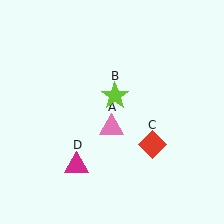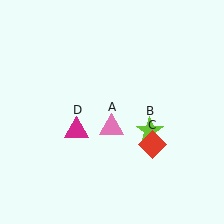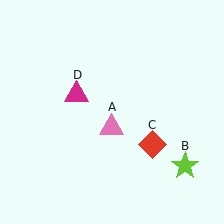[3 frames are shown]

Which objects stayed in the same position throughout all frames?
Pink triangle (object A) and red diamond (object C) remained stationary.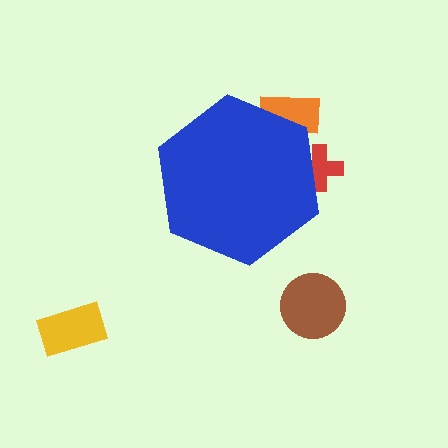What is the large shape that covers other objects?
A blue hexagon.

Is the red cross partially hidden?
Yes, the red cross is partially hidden behind the blue hexagon.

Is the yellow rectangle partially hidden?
No, the yellow rectangle is fully visible.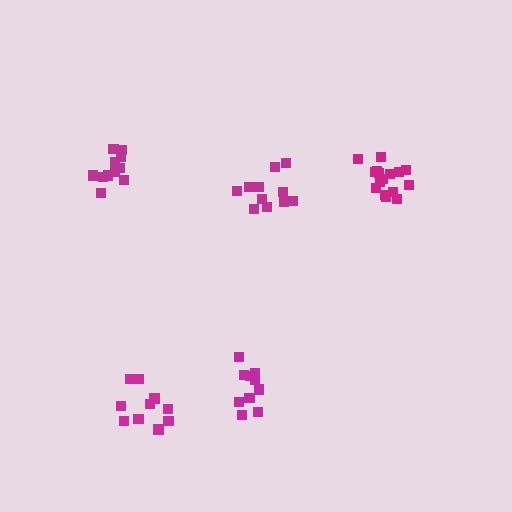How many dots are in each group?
Group 1: 11 dots, Group 2: 11 dots, Group 3: 16 dots, Group 4: 10 dots, Group 5: 10 dots (58 total).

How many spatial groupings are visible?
There are 5 spatial groupings.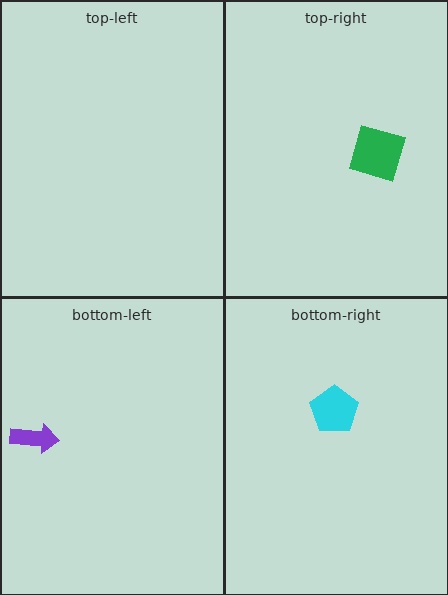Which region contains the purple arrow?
The bottom-left region.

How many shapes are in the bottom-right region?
1.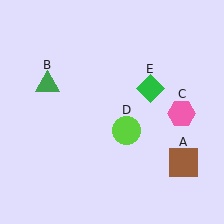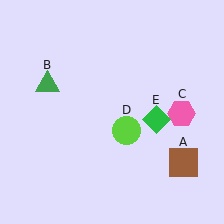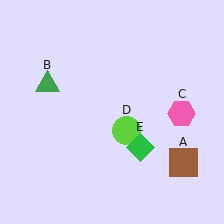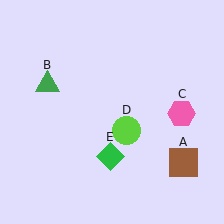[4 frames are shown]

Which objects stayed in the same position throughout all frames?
Brown square (object A) and green triangle (object B) and pink hexagon (object C) and lime circle (object D) remained stationary.